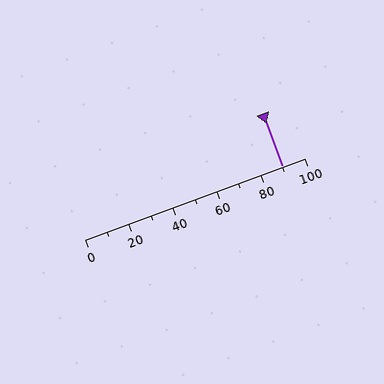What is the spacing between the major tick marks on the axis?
The major ticks are spaced 20 apart.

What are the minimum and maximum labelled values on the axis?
The axis runs from 0 to 100.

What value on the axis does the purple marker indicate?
The marker indicates approximately 90.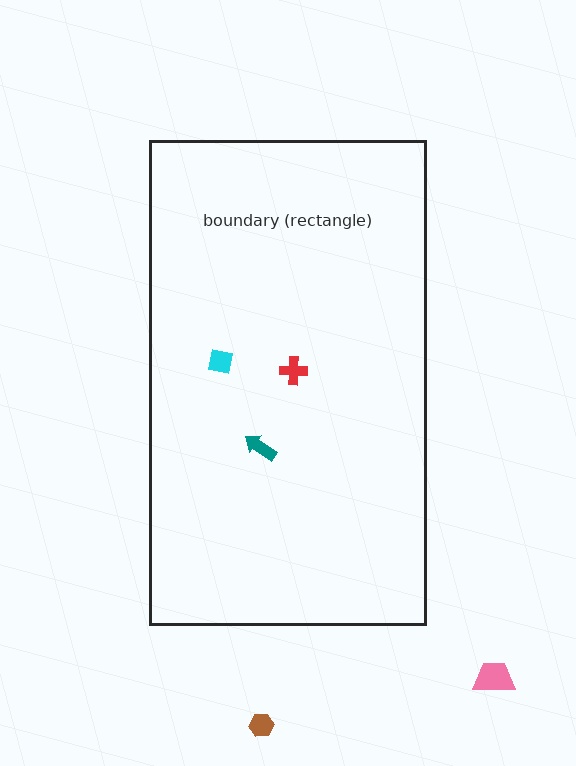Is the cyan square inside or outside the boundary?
Inside.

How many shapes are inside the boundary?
3 inside, 2 outside.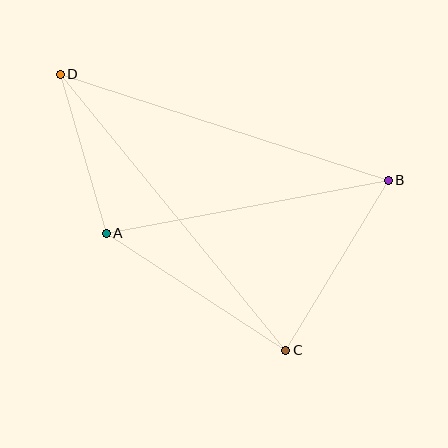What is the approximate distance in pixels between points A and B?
The distance between A and B is approximately 287 pixels.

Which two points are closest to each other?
Points A and D are closest to each other.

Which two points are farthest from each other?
Points C and D are farthest from each other.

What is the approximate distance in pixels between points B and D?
The distance between B and D is approximately 345 pixels.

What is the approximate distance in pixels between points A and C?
The distance between A and C is approximately 214 pixels.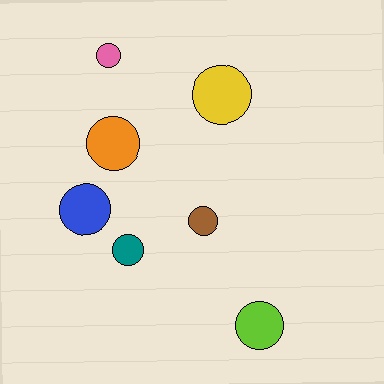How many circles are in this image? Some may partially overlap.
There are 7 circles.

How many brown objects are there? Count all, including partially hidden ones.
There is 1 brown object.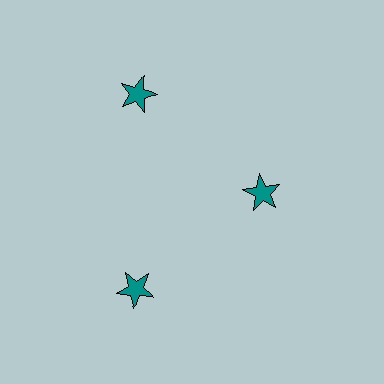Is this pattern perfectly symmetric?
No. The 3 teal stars are arranged in a ring, but one element near the 3 o'clock position is pulled inward toward the center, breaking the 3-fold rotational symmetry.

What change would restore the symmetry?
The symmetry would be restored by moving it outward, back onto the ring so that all 3 stars sit at equal angles and equal distance from the center.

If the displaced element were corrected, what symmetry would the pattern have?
It would have 3-fold rotational symmetry — the pattern would map onto itself every 120 degrees.